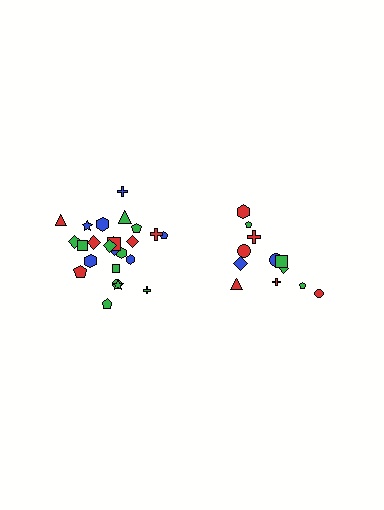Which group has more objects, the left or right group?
The left group.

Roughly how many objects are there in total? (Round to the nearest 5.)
Roughly 35 objects in total.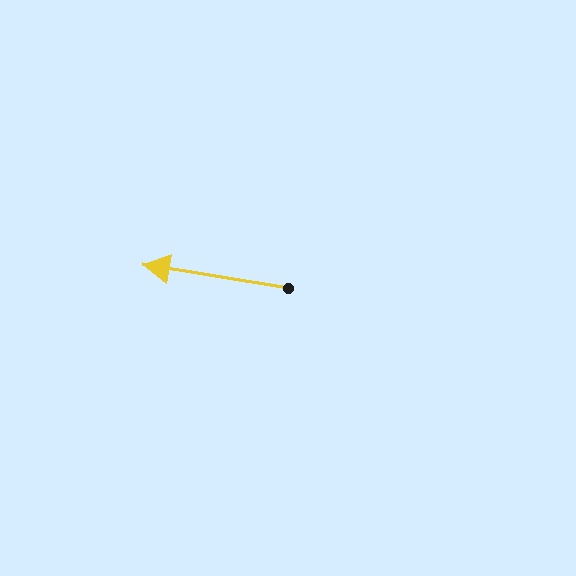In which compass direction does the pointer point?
West.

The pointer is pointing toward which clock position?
Roughly 9 o'clock.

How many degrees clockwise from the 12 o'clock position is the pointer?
Approximately 279 degrees.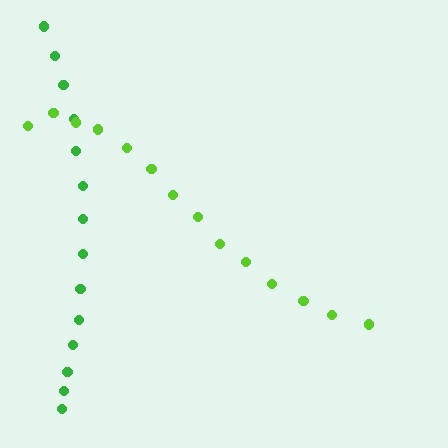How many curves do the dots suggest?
There are 2 distinct paths.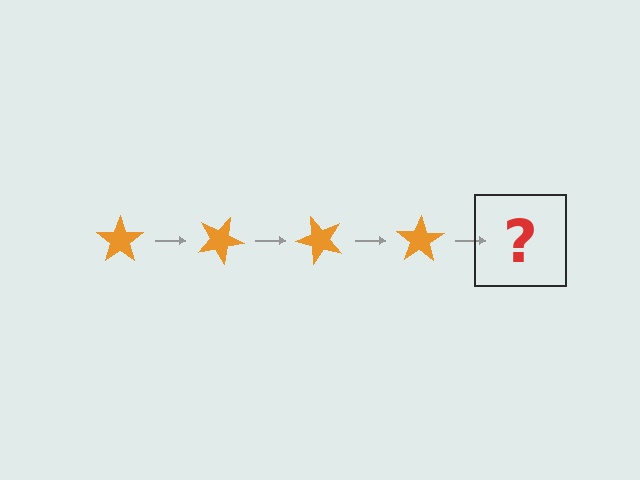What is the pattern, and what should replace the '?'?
The pattern is that the star rotates 25 degrees each step. The '?' should be an orange star rotated 100 degrees.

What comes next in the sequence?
The next element should be an orange star rotated 100 degrees.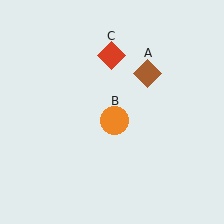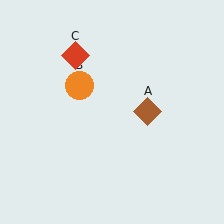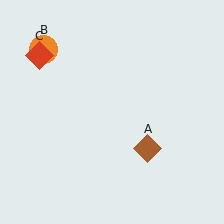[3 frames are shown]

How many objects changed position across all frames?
3 objects changed position: brown diamond (object A), orange circle (object B), red diamond (object C).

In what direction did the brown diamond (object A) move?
The brown diamond (object A) moved down.